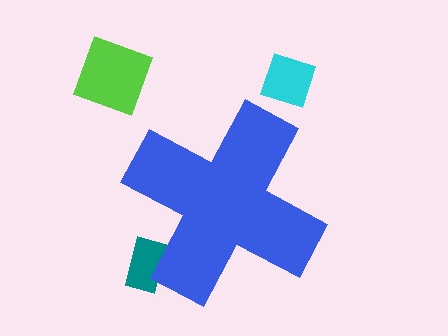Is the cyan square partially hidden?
No, the cyan square is fully visible.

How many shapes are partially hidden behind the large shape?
1 shape is partially hidden.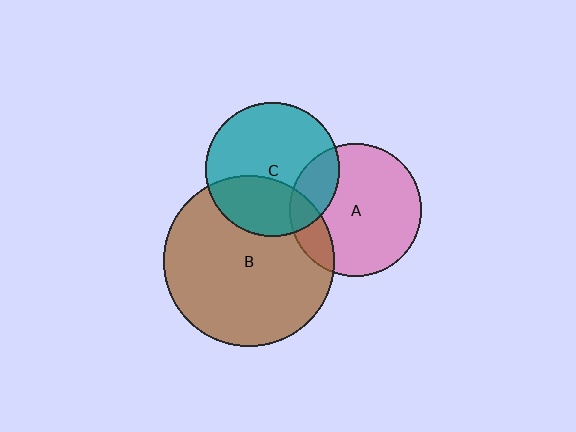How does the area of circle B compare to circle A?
Approximately 1.7 times.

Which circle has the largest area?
Circle B (brown).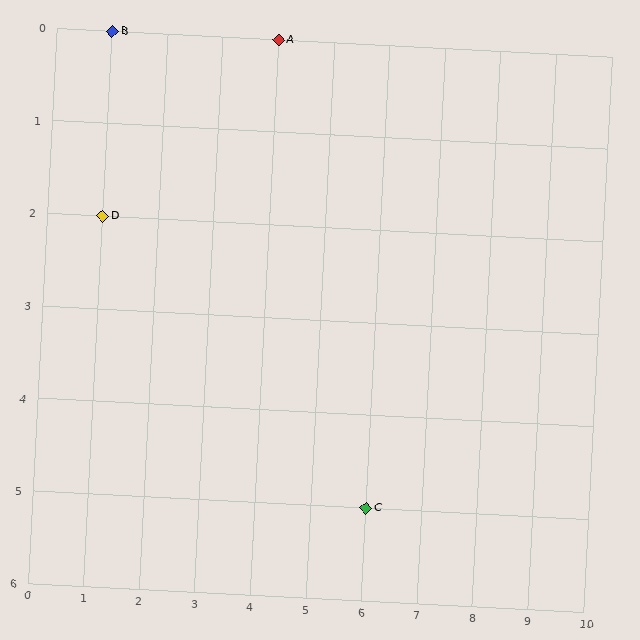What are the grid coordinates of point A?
Point A is at grid coordinates (4, 0).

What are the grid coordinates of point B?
Point B is at grid coordinates (1, 0).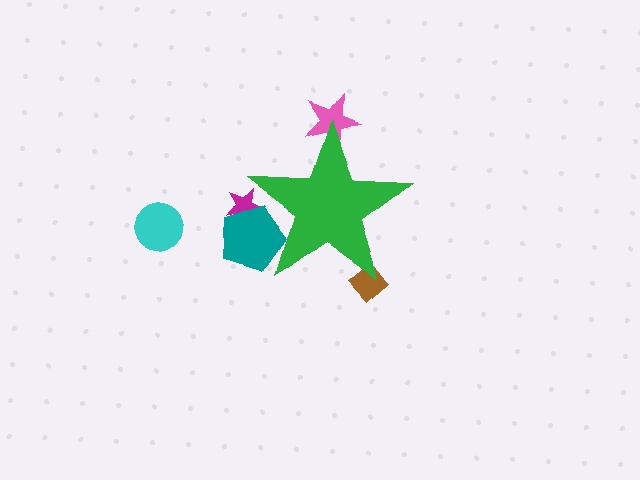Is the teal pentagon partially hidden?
Yes, the teal pentagon is partially hidden behind the green star.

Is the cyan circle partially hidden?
No, the cyan circle is fully visible.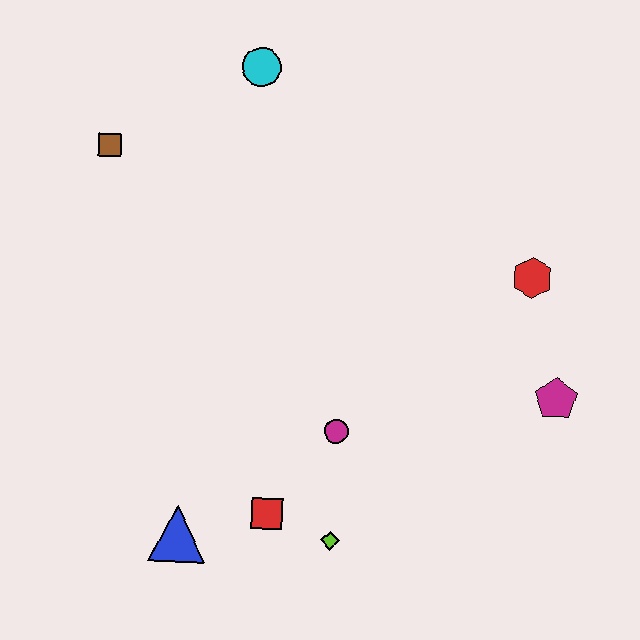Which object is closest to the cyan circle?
The brown square is closest to the cyan circle.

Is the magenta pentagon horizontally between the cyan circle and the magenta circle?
No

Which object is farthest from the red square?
The cyan circle is farthest from the red square.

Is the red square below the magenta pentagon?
Yes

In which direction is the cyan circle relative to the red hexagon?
The cyan circle is to the left of the red hexagon.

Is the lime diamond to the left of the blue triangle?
No